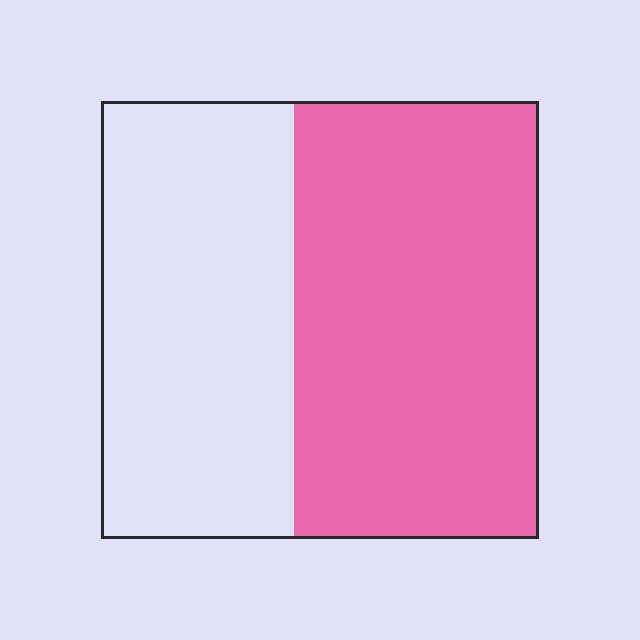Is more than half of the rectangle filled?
Yes.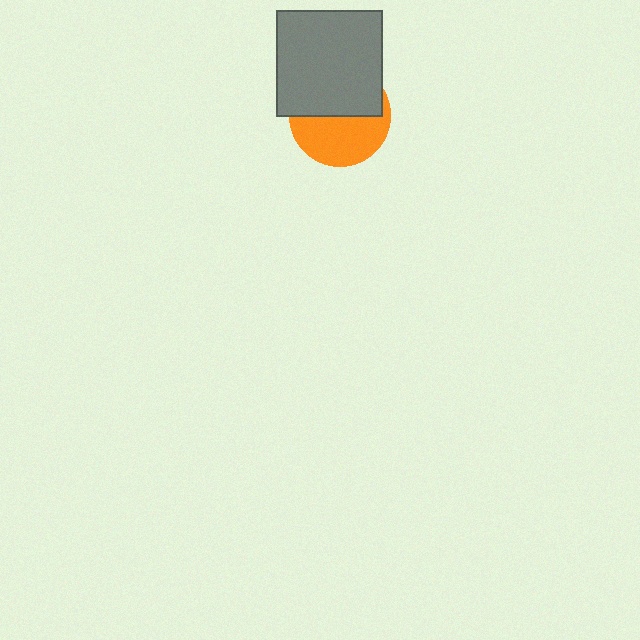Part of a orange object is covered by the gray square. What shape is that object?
It is a circle.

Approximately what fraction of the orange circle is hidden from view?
Roughly 51% of the orange circle is hidden behind the gray square.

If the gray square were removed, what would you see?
You would see the complete orange circle.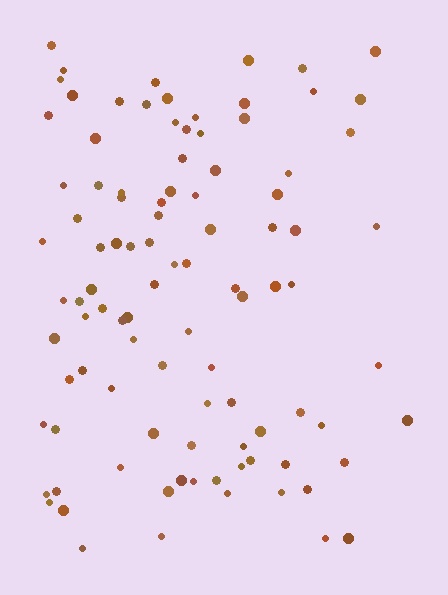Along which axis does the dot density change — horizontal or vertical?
Horizontal.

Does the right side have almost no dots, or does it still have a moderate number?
Still a moderate number, just noticeably fewer than the left.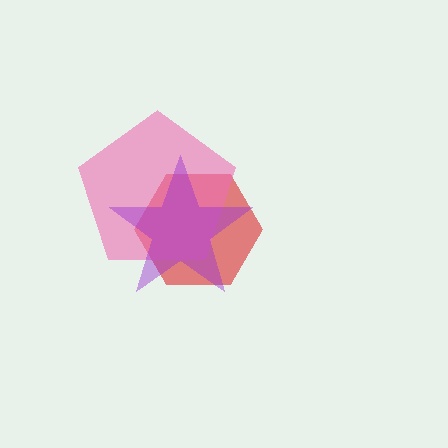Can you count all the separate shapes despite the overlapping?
Yes, there are 3 separate shapes.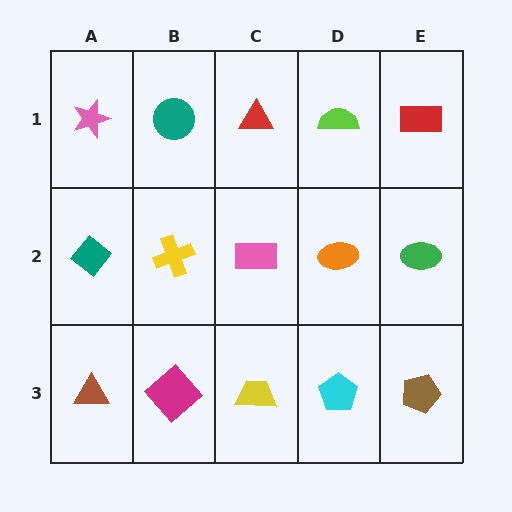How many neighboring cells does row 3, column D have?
3.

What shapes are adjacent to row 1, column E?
A green ellipse (row 2, column E), a lime semicircle (row 1, column D).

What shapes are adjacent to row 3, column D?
An orange ellipse (row 2, column D), a yellow trapezoid (row 3, column C), a brown pentagon (row 3, column E).